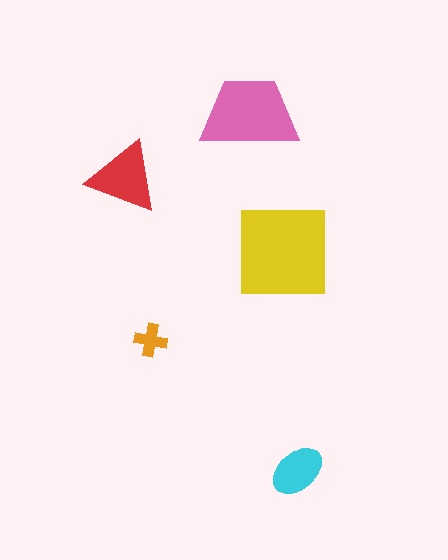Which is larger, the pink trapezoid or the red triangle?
The pink trapezoid.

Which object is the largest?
The yellow square.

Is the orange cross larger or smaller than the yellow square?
Smaller.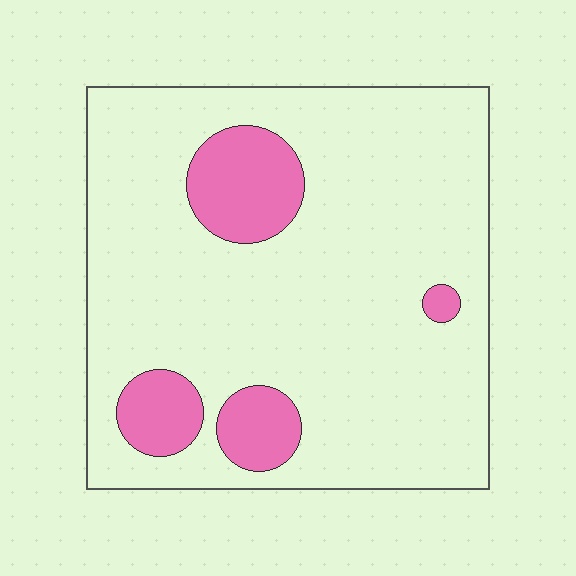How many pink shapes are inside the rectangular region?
4.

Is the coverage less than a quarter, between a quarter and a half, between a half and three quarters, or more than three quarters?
Less than a quarter.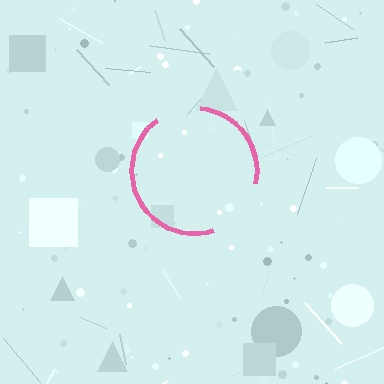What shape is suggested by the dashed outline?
The dashed outline suggests a circle.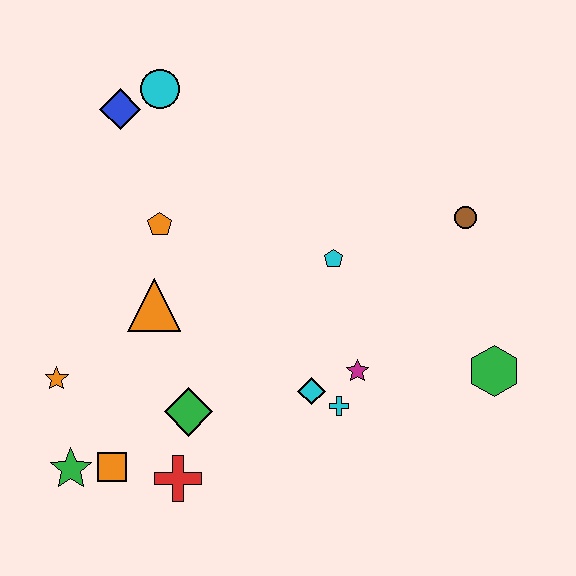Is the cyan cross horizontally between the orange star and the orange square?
No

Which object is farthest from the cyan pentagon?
The green star is farthest from the cyan pentagon.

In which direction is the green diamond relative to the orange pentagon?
The green diamond is below the orange pentagon.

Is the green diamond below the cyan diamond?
Yes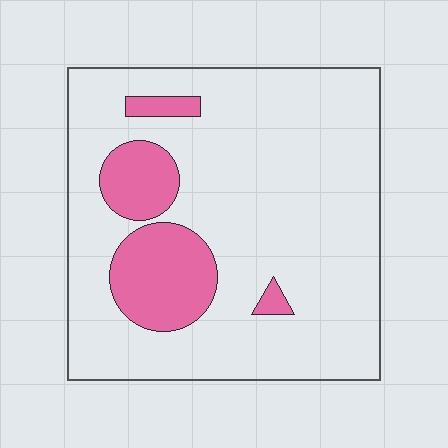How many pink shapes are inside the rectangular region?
4.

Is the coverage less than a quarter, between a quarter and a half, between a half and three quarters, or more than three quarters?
Less than a quarter.